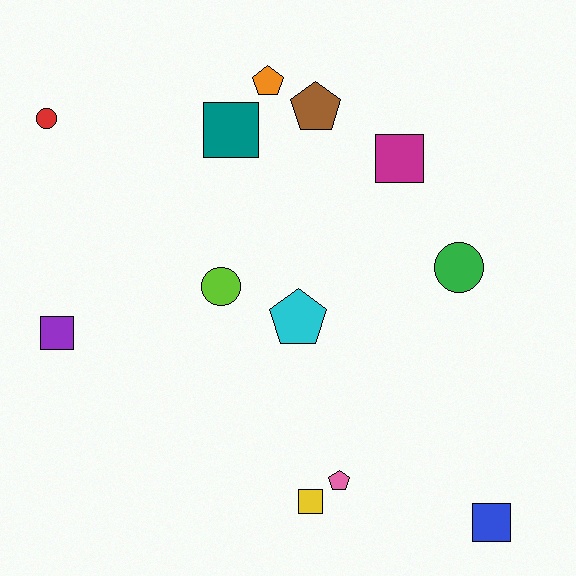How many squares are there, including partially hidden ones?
There are 5 squares.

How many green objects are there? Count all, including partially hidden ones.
There is 1 green object.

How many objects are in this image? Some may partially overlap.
There are 12 objects.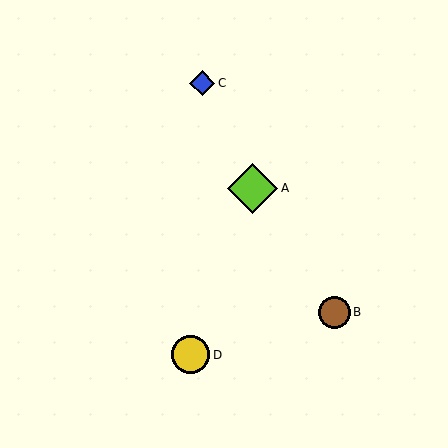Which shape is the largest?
The lime diamond (labeled A) is the largest.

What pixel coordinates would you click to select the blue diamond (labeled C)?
Click at (202, 83) to select the blue diamond C.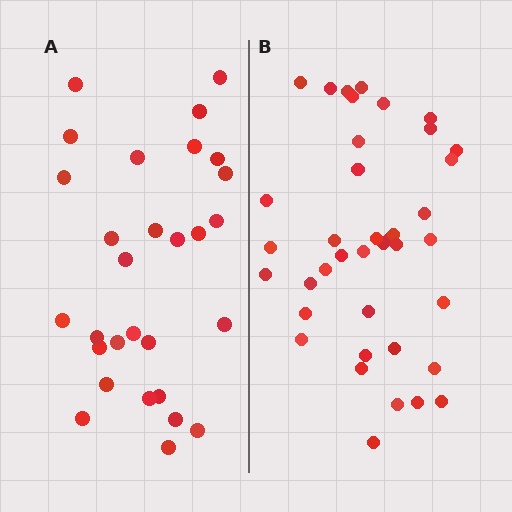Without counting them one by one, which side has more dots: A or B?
Region B (the right region) has more dots.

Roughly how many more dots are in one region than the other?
Region B has roughly 10 or so more dots than region A.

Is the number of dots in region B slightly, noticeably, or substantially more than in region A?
Region B has noticeably more, but not dramatically so. The ratio is roughly 1.3 to 1.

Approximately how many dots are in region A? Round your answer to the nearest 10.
About 30 dots. (The exact count is 29, which rounds to 30.)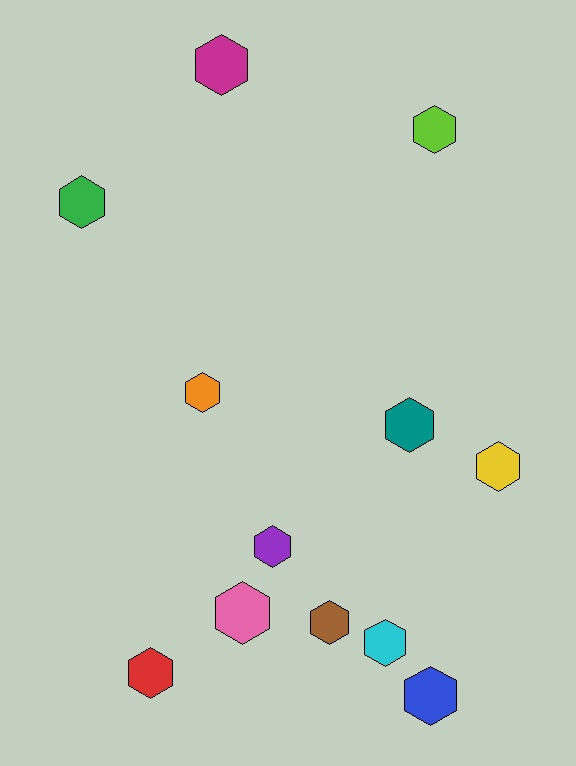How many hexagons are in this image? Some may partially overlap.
There are 12 hexagons.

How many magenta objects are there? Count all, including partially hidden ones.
There is 1 magenta object.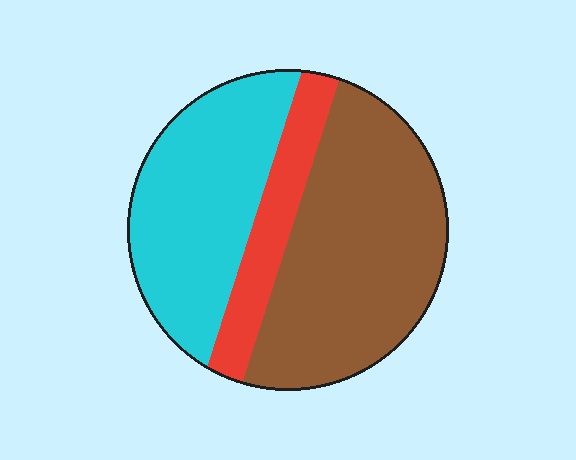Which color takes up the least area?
Red, at roughly 15%.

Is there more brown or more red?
Brown.